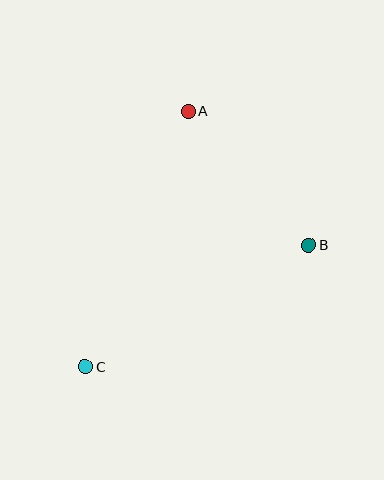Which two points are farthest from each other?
Points A and C are farthest from each other.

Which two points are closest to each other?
Points A and B are closest to each other.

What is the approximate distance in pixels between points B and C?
The distance between B and C is approximately 254 pixels.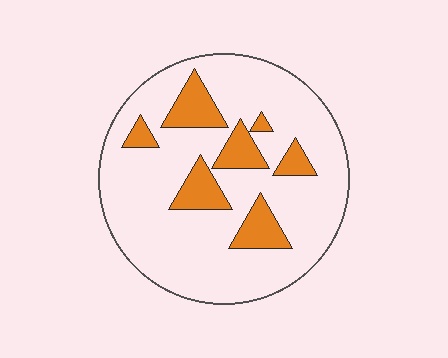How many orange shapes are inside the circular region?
7.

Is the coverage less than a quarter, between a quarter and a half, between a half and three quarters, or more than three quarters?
Less than a quarter.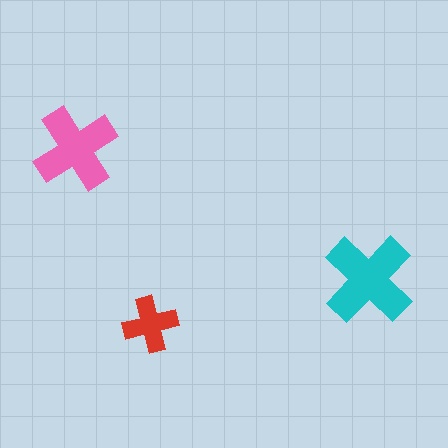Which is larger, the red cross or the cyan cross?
The cyan one.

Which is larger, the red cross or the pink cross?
The pink one.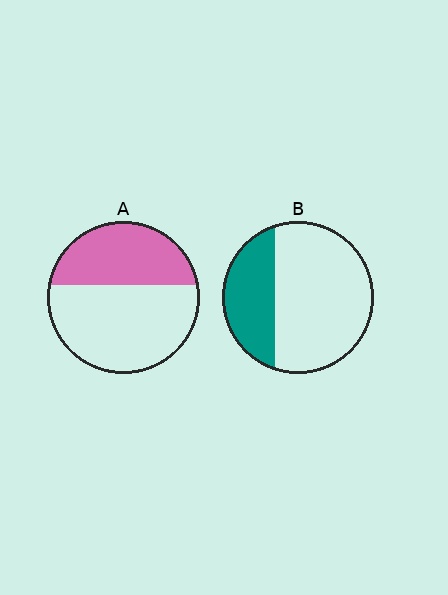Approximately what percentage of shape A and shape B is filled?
A is approximately 40% and B is approximately 30%.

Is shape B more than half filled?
No.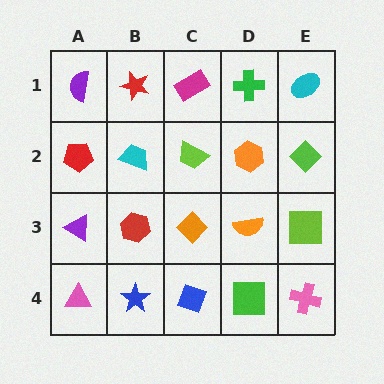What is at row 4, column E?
A pink cross.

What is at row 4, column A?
A pink triangle.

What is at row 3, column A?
A purple triangle.